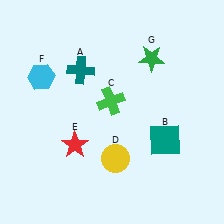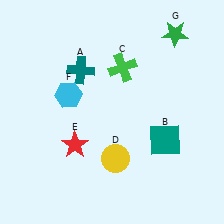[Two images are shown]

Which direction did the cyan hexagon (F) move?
The cyan hexagon (F) moved right.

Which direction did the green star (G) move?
The green star (G) moved up.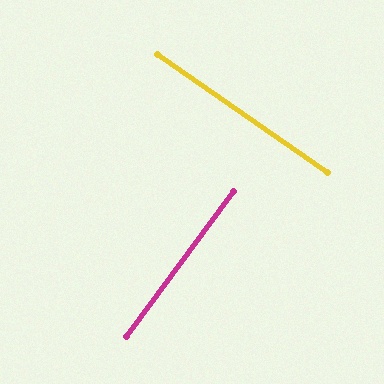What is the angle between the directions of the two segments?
Approximately 88 degrees.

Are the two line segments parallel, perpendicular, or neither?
Perpendicular — they meet at approximately 88°.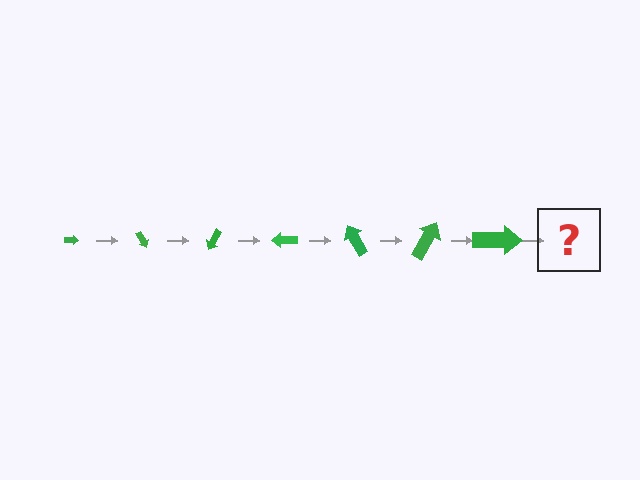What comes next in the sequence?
The next element should be an arrow, larger than the previous one and rotated 420 degrees from the start.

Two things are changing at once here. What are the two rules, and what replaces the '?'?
The two rules are that the arrow grows larger each step and it rotates 60 degrees each step. The '?' should be an arrow, larger than the previous one and rotated 420 degrees from the start.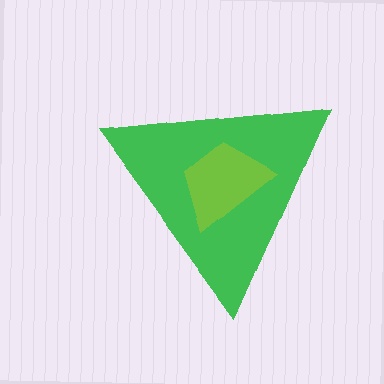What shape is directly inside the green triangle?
The lime trapezoid.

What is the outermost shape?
The green triangle.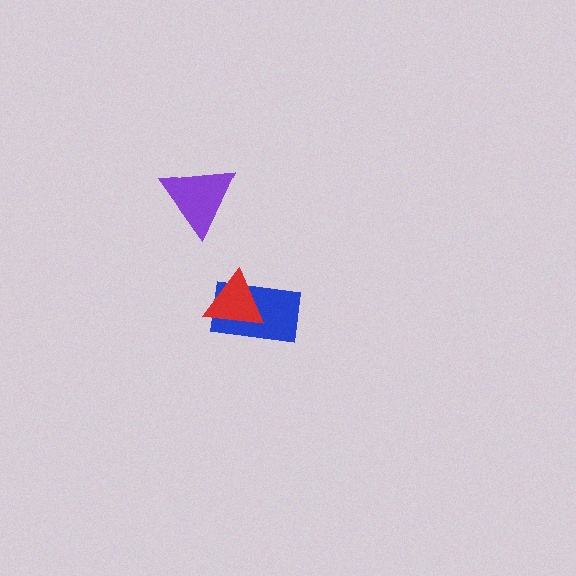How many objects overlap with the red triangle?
1 object overlaps with the red triangle.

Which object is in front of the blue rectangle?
The red triangle is in front of the blue rectangle.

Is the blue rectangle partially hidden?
Yes, it is partially covered by another shape.